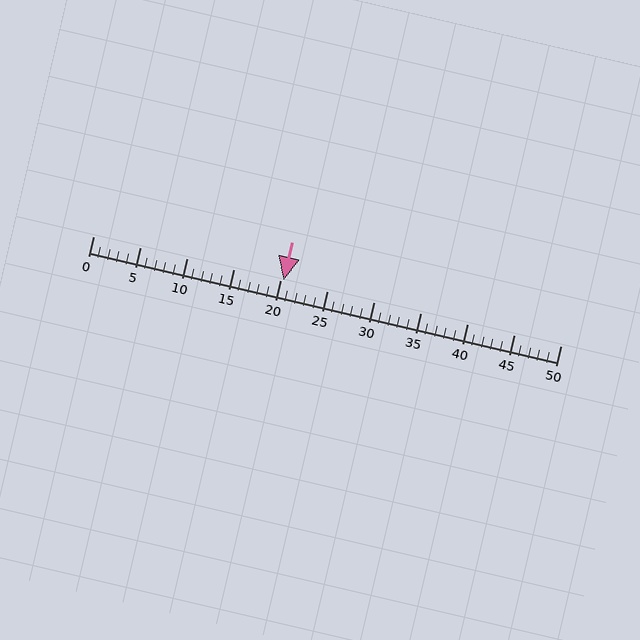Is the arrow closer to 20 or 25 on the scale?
The arrow is closer to 20.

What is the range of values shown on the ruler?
The ruler shows values from 0 to 50.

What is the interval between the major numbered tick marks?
The major tick marks are spaced 5 units apart.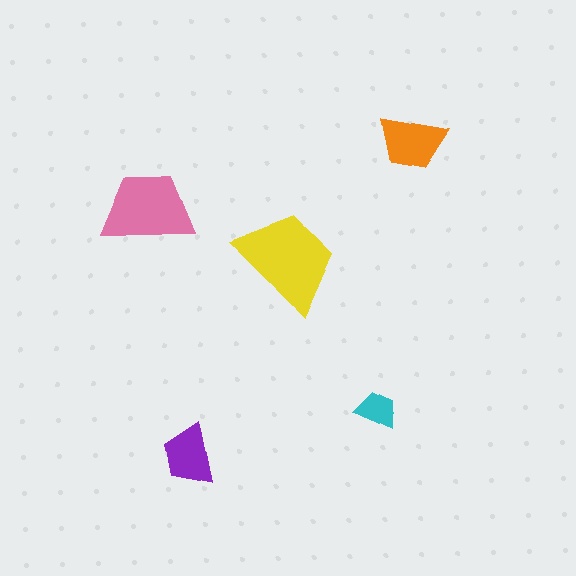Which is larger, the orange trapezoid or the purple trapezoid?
The orange one.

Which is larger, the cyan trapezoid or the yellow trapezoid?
The yellow one.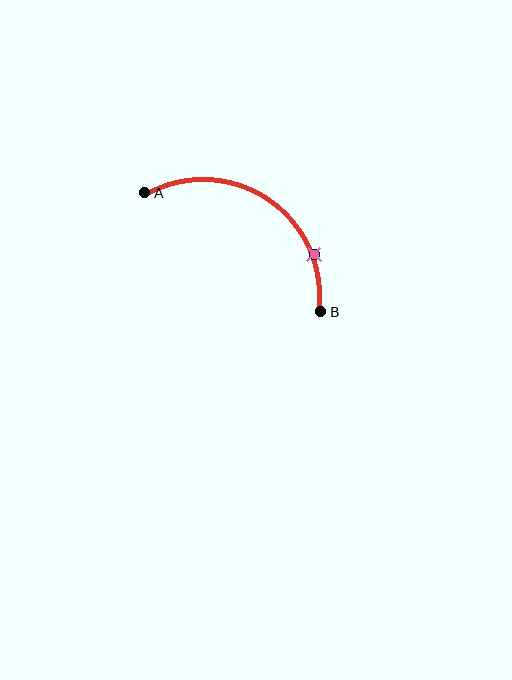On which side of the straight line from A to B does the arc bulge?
The arc bulges above and to the right of the straight line connecting A and B.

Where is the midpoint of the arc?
The arc midpoint is the point on the curve farthest from the straight line joining A and B. It sits above and to the right of that line.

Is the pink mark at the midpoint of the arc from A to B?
No. The pink mark lies on the arc but is closer to endpoint B. The arc midpoint would be at the point on the curve equidistant along the arc from both A and B.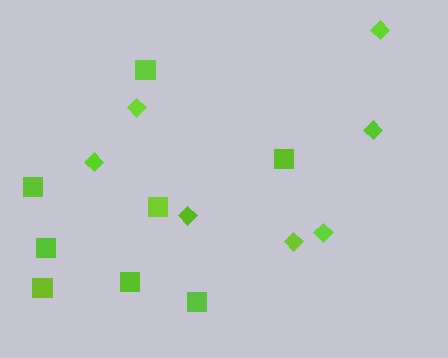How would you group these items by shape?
There are 2 groups: one group of squares (8) and one group of diamonds (7).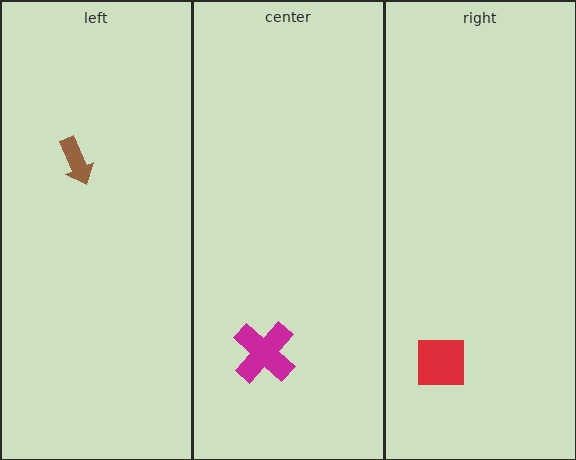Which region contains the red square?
The right region.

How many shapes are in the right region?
1.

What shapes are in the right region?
The red square.